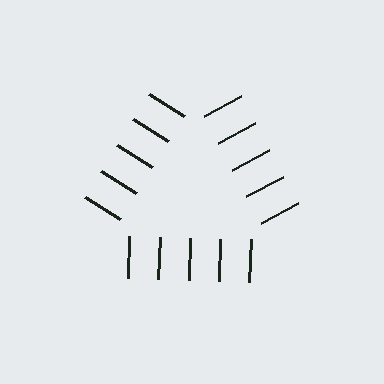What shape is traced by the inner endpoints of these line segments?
An illusory triangle — the line segments terminate on its edges but no continuous stroke is drawn.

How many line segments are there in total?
15 — 5 along each of the 3 edges.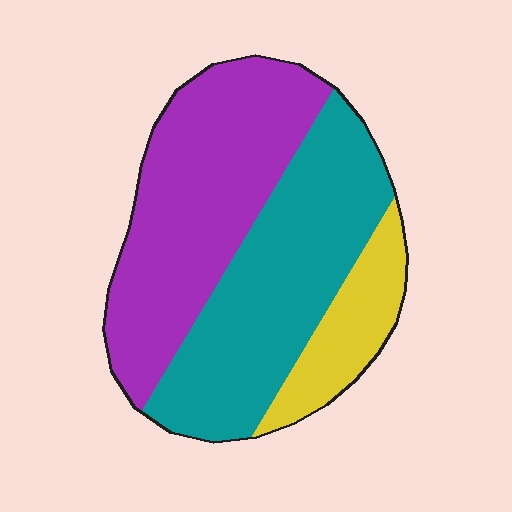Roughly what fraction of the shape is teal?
Teal covers about 40% of the shape.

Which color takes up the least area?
Yellow, at roughly 15%.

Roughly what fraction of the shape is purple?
Purple covers about 45% of the shape.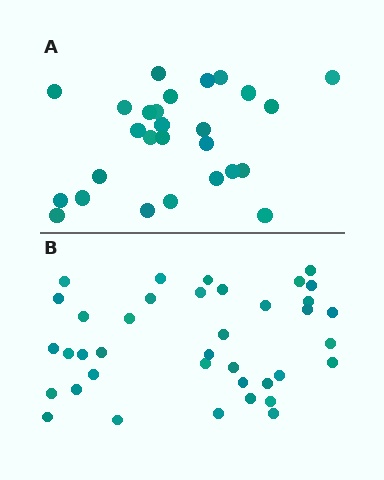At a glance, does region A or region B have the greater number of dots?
Region B (the bottom region) has more dots.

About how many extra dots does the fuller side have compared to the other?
Region B has roughly 12 or so more dots than region A.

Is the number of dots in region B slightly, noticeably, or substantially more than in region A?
Region B has noticeably more, but not dramatically so. The ratio is roughly 1.4 to 1.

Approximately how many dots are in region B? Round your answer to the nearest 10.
About 40 dots. (The exact count is 38, which rounds to 40.)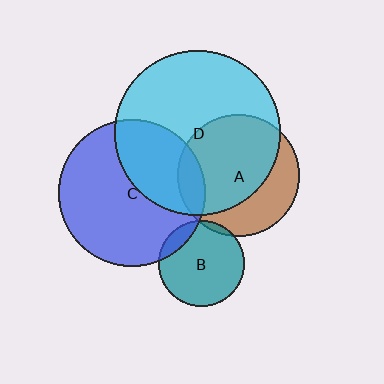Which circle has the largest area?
Circle D (cyan).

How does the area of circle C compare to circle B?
Approximately 2.9 times.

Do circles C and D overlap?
Yes.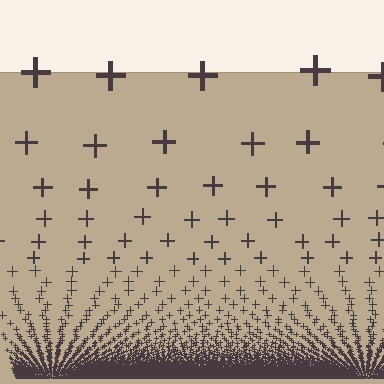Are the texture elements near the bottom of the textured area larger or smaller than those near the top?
Smaller. The gradient is inverted — elements near the bottom are smaller and denser.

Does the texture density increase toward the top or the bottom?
Density increases toward the bottom.